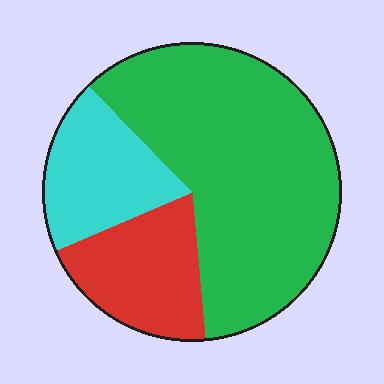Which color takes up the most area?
Green, at roughly 60%.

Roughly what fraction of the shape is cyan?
Cyan covers roughly 20% of the shape.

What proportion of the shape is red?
Red covers around 20% of the shape.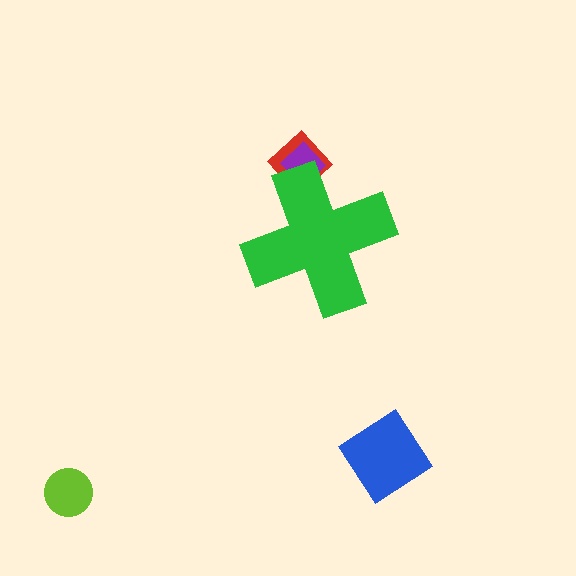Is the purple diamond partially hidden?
Yes, the purple diamond is partially hidden behind the green cross.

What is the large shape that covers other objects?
A green cross.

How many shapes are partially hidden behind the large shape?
2 shapes are partially hidden.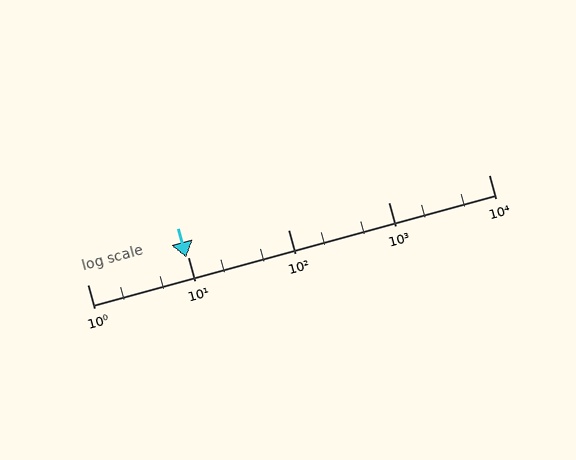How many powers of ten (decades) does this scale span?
The scale spans 4 decades, from 1 to 10000.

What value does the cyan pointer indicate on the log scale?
The pointer indicates approximately 9.6.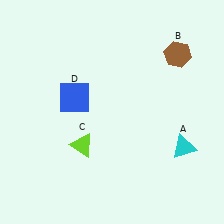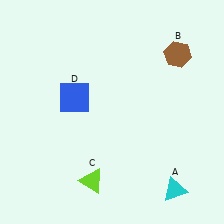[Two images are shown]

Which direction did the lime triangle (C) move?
The lime triangle (C) moved down.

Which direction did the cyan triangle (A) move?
The cyan triangle (A) moved down.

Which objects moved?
The objects that moved are: the cyan triangle (A), the lime triangle (C).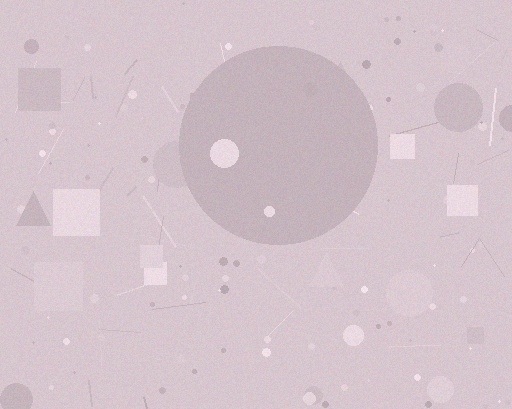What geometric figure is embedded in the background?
A circle is embedded in the background.